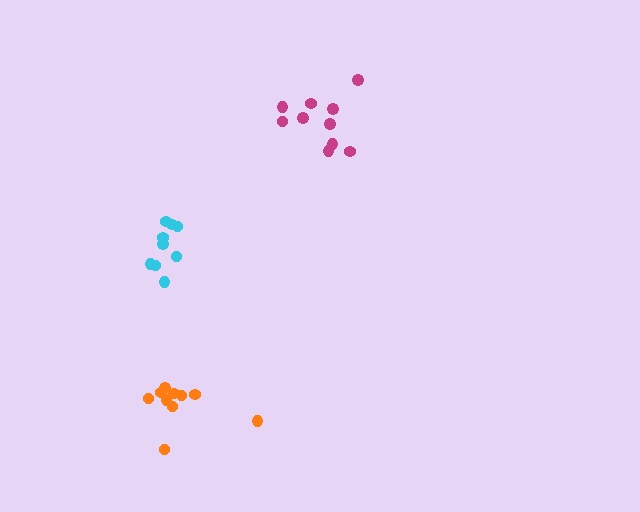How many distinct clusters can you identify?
There are 3 distinct clusters.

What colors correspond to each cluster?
The clusters are colored: orange, cyan, magenta.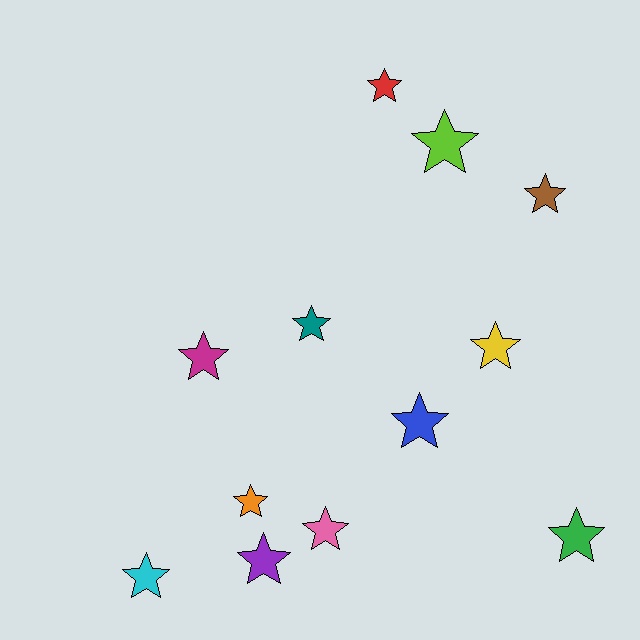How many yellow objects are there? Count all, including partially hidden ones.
There is 1 yellow object.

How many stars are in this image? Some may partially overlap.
There are 12 stars.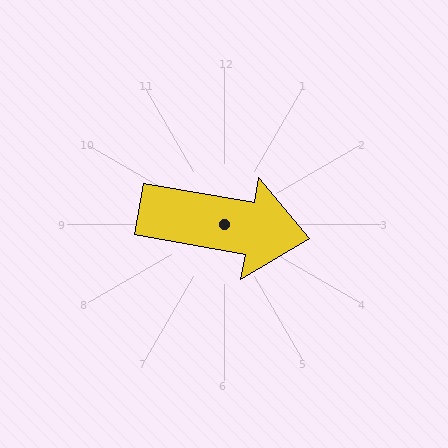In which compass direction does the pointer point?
East.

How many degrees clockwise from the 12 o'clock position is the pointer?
Approximately 100 degrees.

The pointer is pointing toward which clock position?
Roughly 3 o'clock.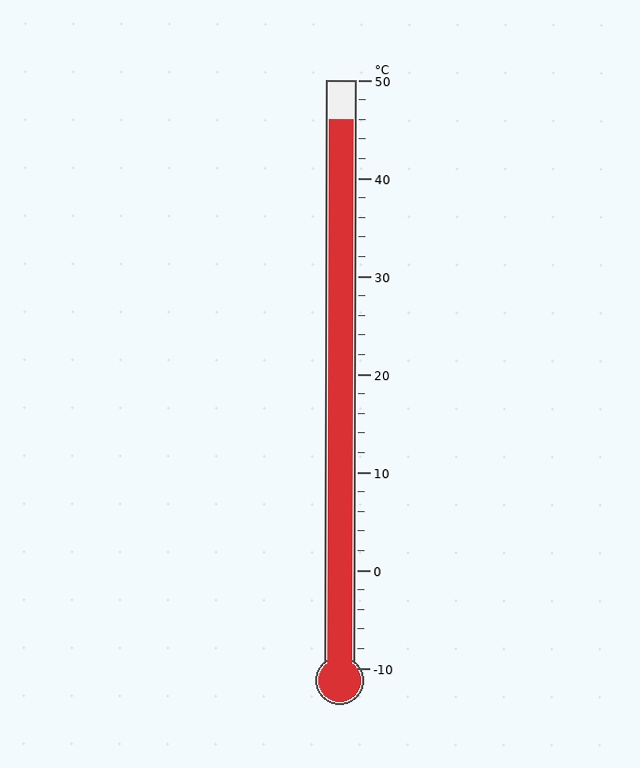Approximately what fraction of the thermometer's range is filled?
The thermometer is filled to approximately 95% of its range.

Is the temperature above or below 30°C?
The temperature is above 30°C.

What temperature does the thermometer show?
The thermometer shows approximately 46°C.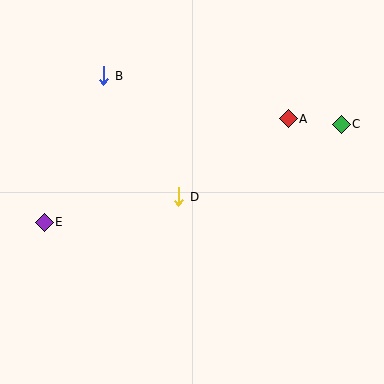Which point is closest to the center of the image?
Point D at (179, 197) is closest to the center.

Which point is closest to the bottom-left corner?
Point E is closest to the bottom-left corner.